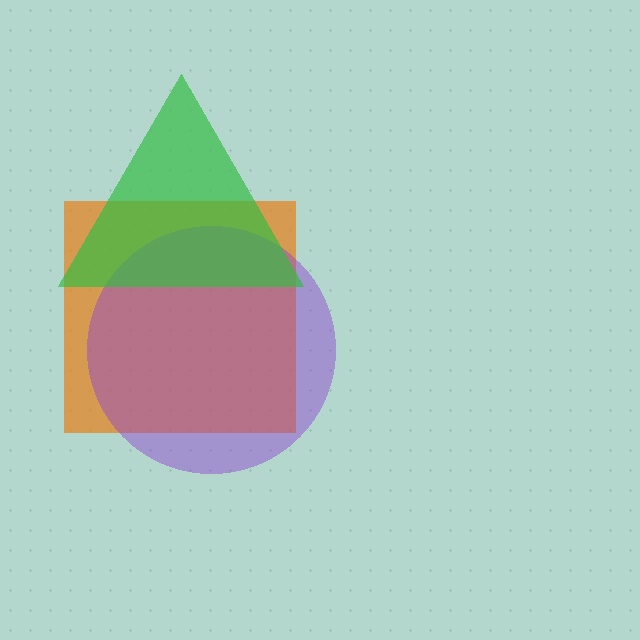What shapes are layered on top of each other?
The layered shapes are: an orange square, a purple circle, a green triangle.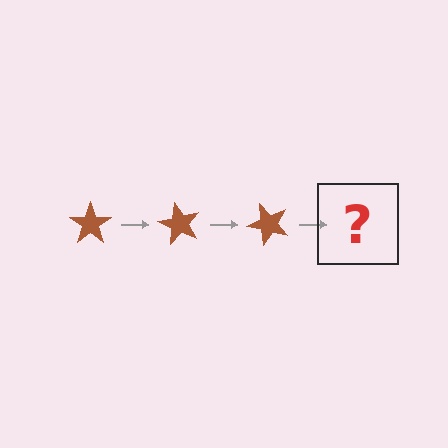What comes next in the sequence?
The next element should be a brown star rotated 180 degrees.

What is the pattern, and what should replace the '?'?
The pattern is that the star rotates 60 degrees each step. The '?' should be a brown star rotated 180 degrees.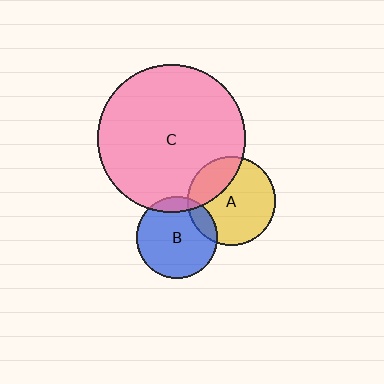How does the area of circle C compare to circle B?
Approximately 3.3 times.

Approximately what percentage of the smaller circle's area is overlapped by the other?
Approximately 10%.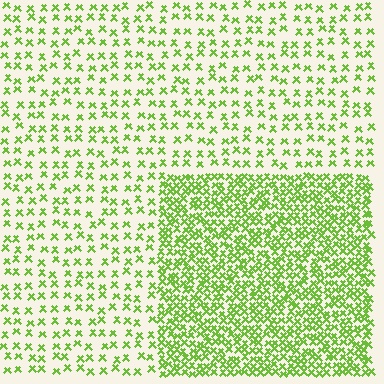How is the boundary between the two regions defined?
The boundary is defined by a change in element density (approximately 2.6x ratio). All elements are the same color, size, and shape.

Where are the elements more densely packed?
The elements are more densely packed inside the rectangle boundary.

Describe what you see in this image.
The image contains small lime elements arranged at two different densities. A rectangle-shaped region is visible where the elements are more densely packed than the surrounding area.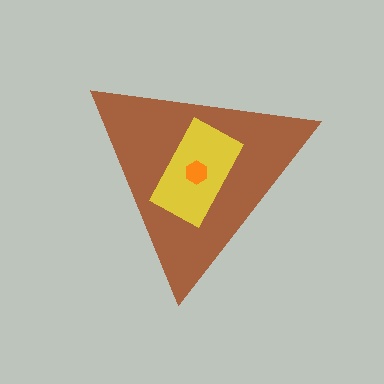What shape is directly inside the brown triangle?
The yellow rectangle.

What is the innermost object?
The orange hexagon.